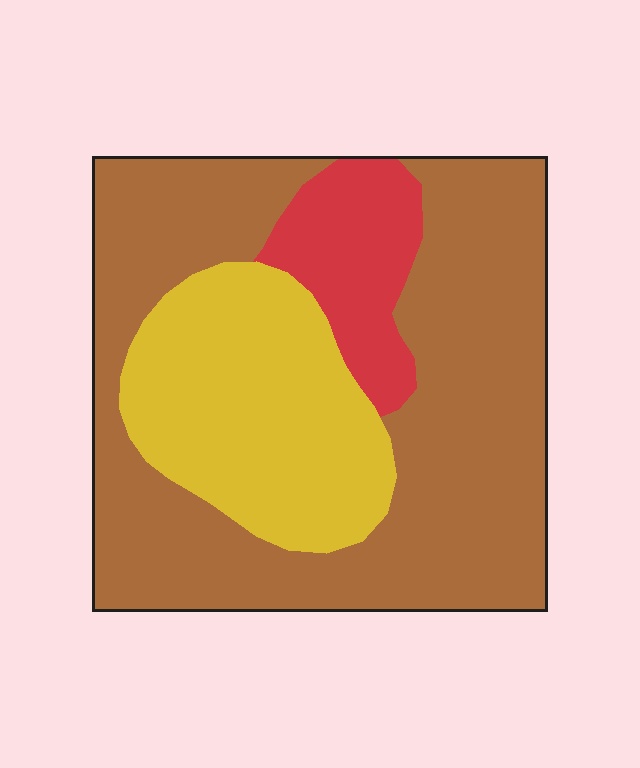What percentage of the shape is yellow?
Yellow takes up about one quarter (1/4) of the shape.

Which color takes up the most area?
Brown, at roughly 60%.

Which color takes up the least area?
Red, at roughly 10%.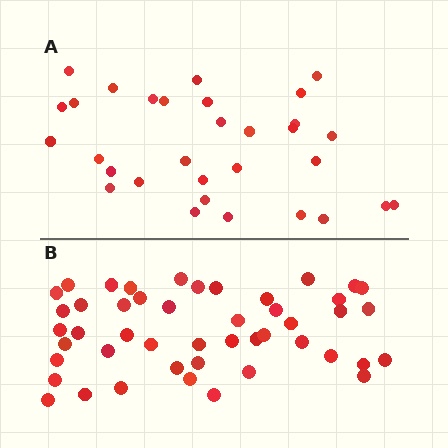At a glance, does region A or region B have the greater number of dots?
Region B (the bottom region) has more dots.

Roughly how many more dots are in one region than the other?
Region B has approximately 15 more dots than region A.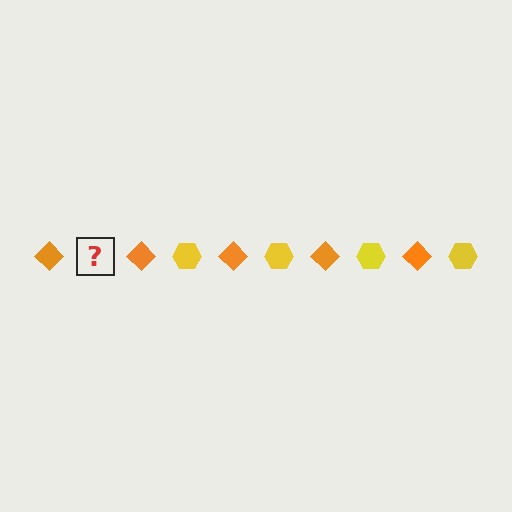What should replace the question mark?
The question mark should be replaced with a yellow hexagon.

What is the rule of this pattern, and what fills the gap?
The rule is that the pattern alternates between orange diamond and yellow hexagon. The gap should be filled with a yellow hexagon.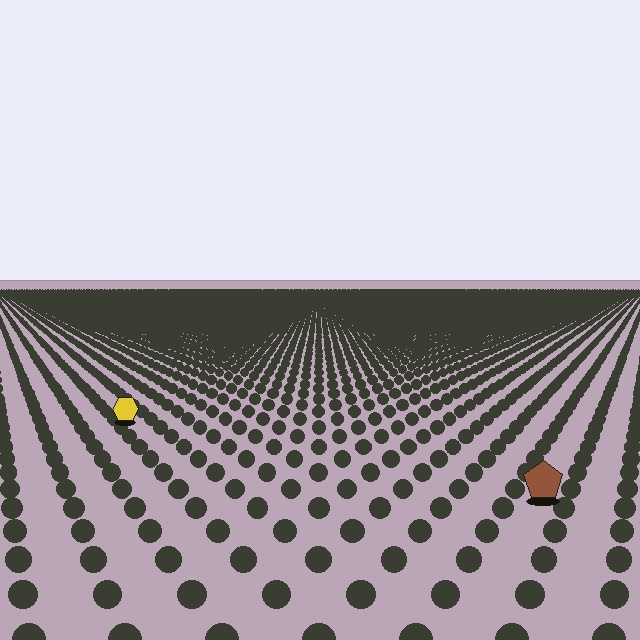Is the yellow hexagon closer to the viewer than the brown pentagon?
No. The brown pentagon is closer — you can tell from the texture gradient: the ground texture is coarser near it.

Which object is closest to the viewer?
The brown pentagon is closest. The texture marks near it are larger and more spread out.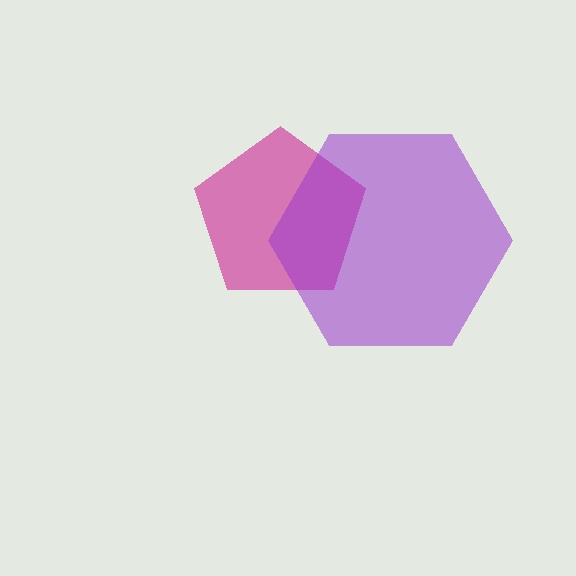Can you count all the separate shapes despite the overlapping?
Yes, there are 2 separate shapes.